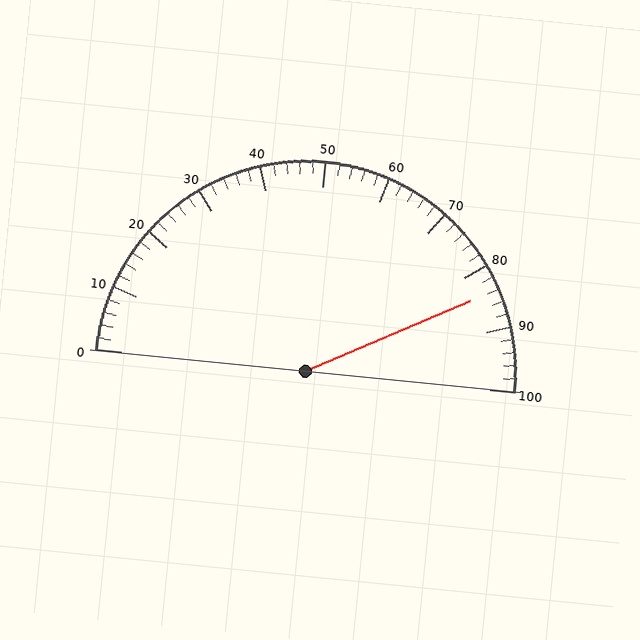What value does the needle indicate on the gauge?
The needle indicates approximately 84.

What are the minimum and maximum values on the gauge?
The gauge ranges from 0 to 100.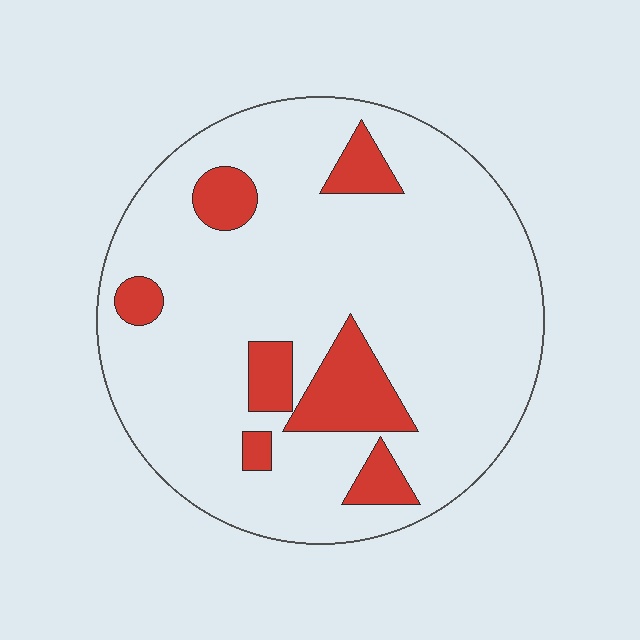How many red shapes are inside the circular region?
7.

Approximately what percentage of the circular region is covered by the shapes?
Approximately 15%.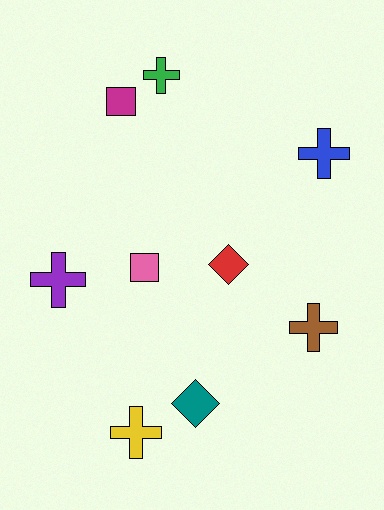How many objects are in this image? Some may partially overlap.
There are 9 objects.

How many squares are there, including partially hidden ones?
There are 2 squares.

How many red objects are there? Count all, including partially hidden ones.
There is 1 red object.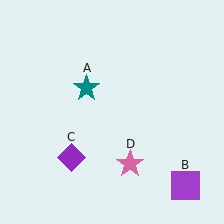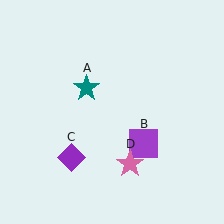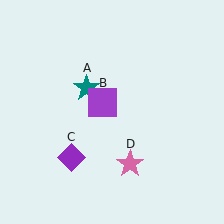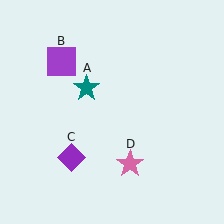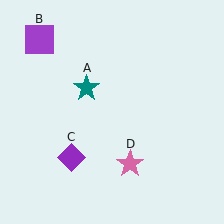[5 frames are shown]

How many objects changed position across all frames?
1 object changed position: purple square (object B).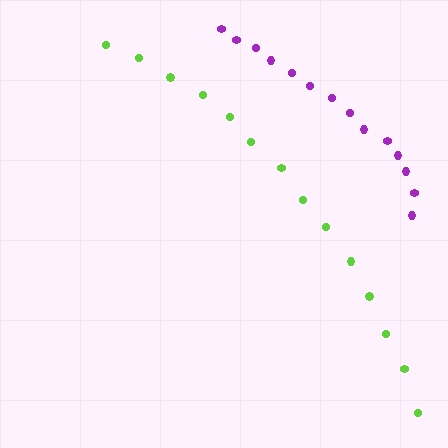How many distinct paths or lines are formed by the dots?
There are 2 distinct paths.